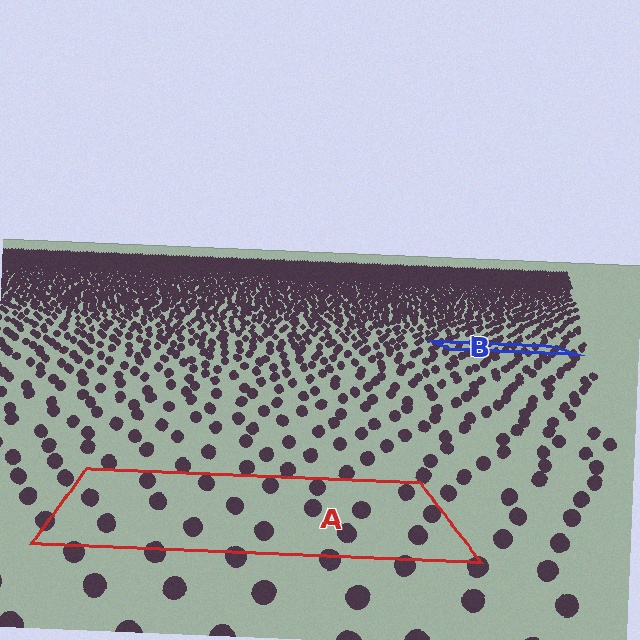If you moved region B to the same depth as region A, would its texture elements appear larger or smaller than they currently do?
They would appear larger. At a closer depth, the same texture elements are projected at a bigger on-screen size.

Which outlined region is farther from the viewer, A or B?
Region B is farther from the viewer — the texture elements inside it appear smaller and more densely packed.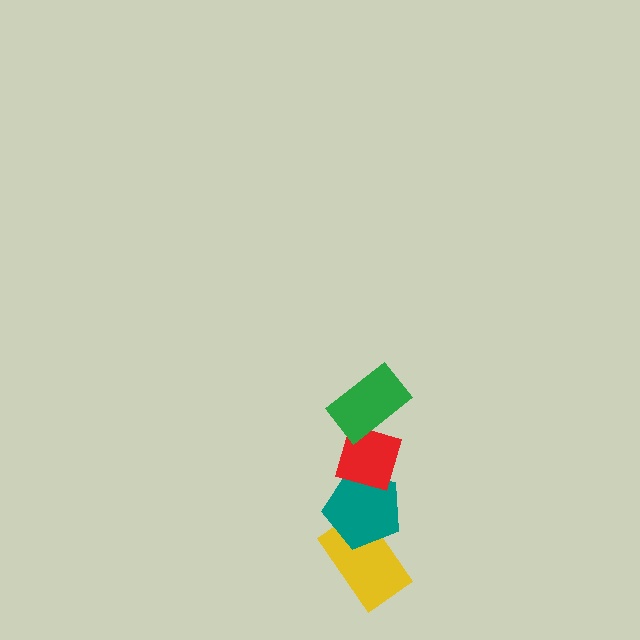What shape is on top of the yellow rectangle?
The teal pentagon is on top of the yellow rectangle.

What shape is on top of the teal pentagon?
The red diamond is on top of the teal pentagon.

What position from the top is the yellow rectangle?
The yellow rectangle is 4th from the top.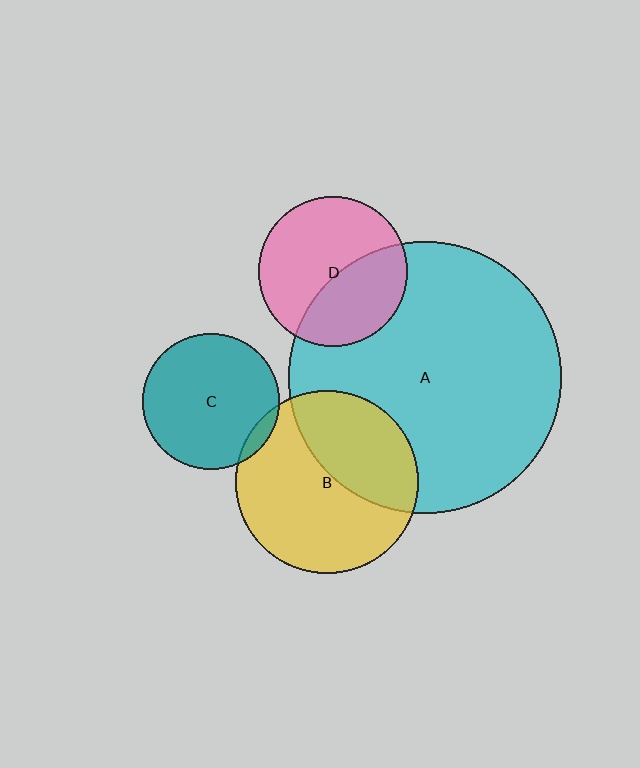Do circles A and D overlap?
Yes.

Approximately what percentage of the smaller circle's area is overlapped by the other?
Approximately 40%.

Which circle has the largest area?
Circle A (cyan).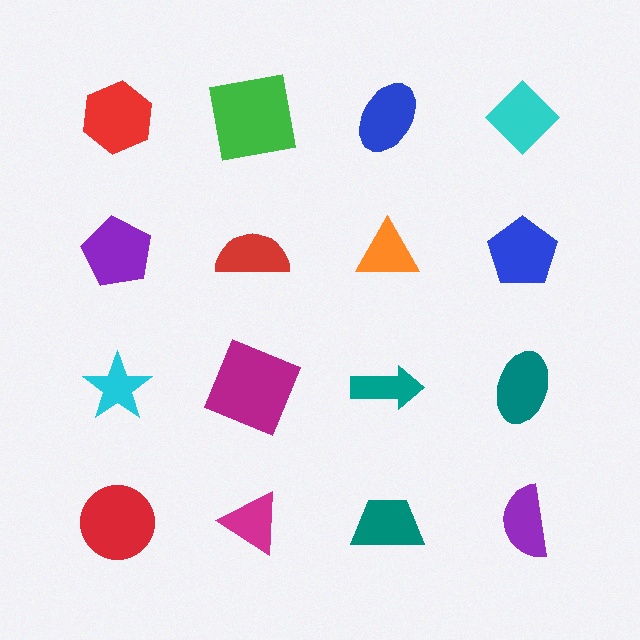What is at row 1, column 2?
A green square.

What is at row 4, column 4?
A purple semicircle.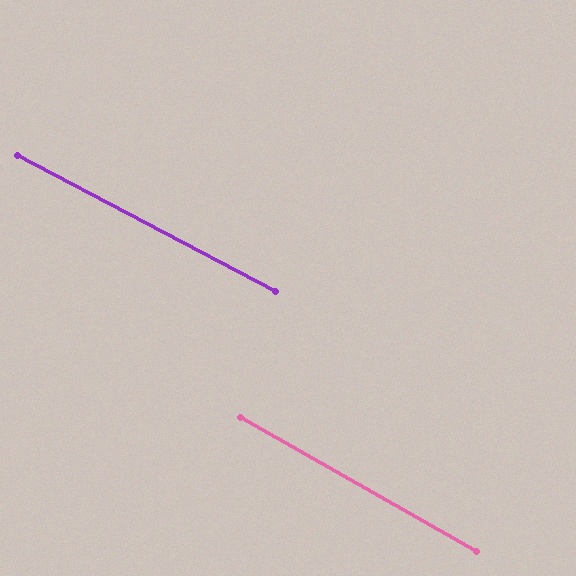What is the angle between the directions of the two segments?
Approximately 2 degrees.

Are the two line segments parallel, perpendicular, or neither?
Parallel — their directions differ by only 1.7°.